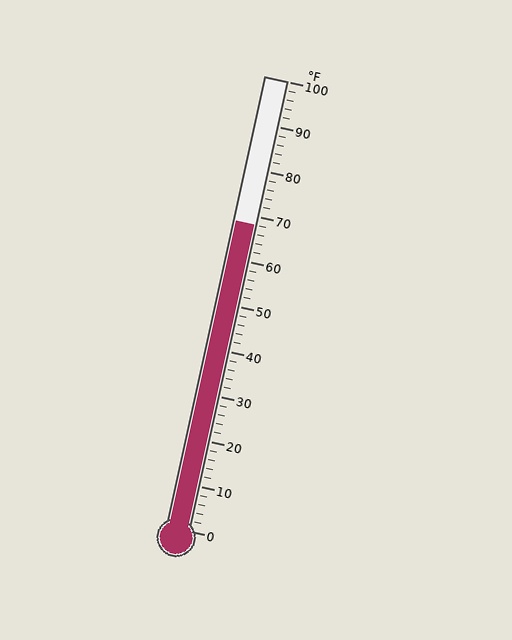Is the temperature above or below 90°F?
The temperature is below 90°F.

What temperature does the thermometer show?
The thermometer shows approximately 68°F.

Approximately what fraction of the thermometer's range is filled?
The thermometer is filled to approximately 70% of its range.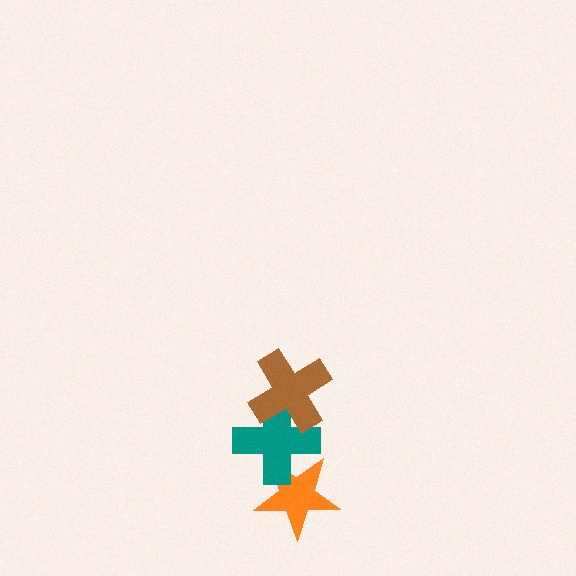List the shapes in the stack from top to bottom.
From top to bottom: the brown cross, the teal cross, the orange star.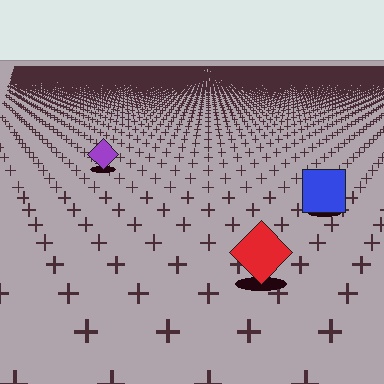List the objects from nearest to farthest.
From nearest to farthest: the red diamond, the blue square, the purple diamond.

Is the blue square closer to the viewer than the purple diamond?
Yes. The blue square is closer — you can tell from the texture gradient: the ground texture is coarser near it.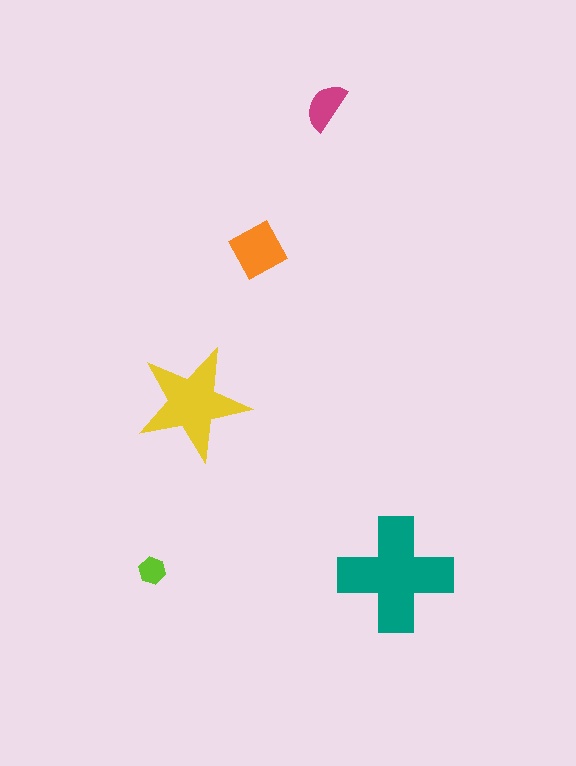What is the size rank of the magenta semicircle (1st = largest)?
4th.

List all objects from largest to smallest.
The teal cross, the yellow star, the orange diamond, the magenta semicircle, the lime hexagon.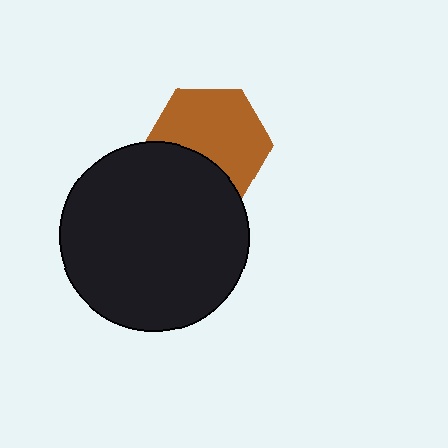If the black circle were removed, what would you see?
You would see the complete brown hexagon.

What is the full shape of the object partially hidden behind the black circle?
The partially hidden object is a brown hexagon.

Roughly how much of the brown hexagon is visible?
Most of it is visible (roughly 68%).